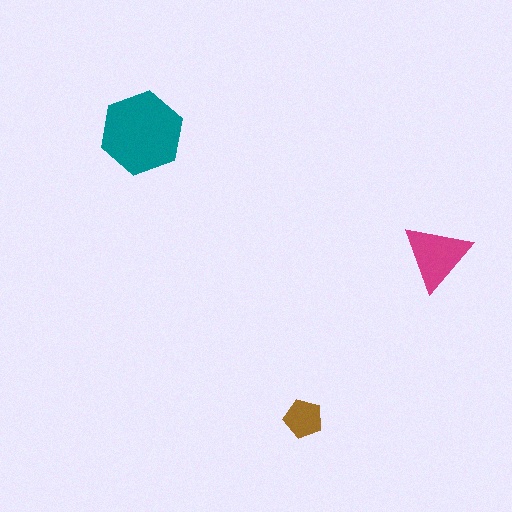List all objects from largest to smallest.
The teal hexagon, the magenta triangle, the brown pentagon.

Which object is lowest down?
The brown pentagon is bottommost.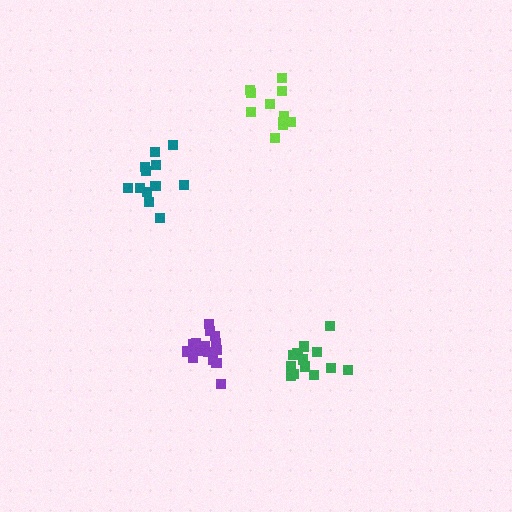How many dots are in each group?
Group 1: 11 dots, Group 2: 12 dots, Group 3: 13 dots, Group 4: 16 dots (52 total).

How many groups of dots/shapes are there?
There are 4 groups.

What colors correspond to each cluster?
The clusters are colored: lime, teal, green, purple.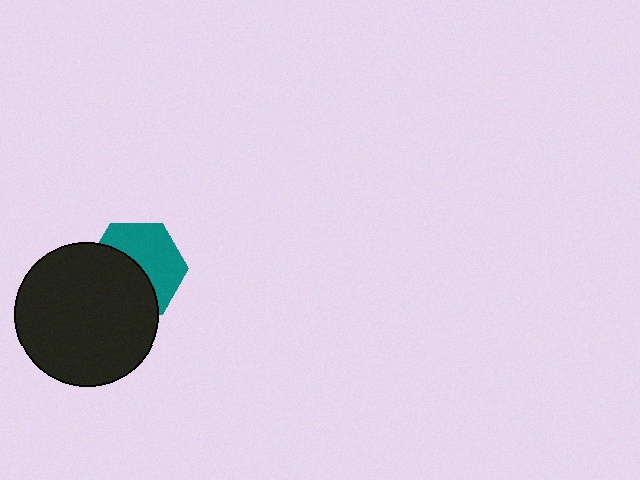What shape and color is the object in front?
The object in front is a black circle.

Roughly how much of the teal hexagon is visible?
About half of it is visible (roughly 51%).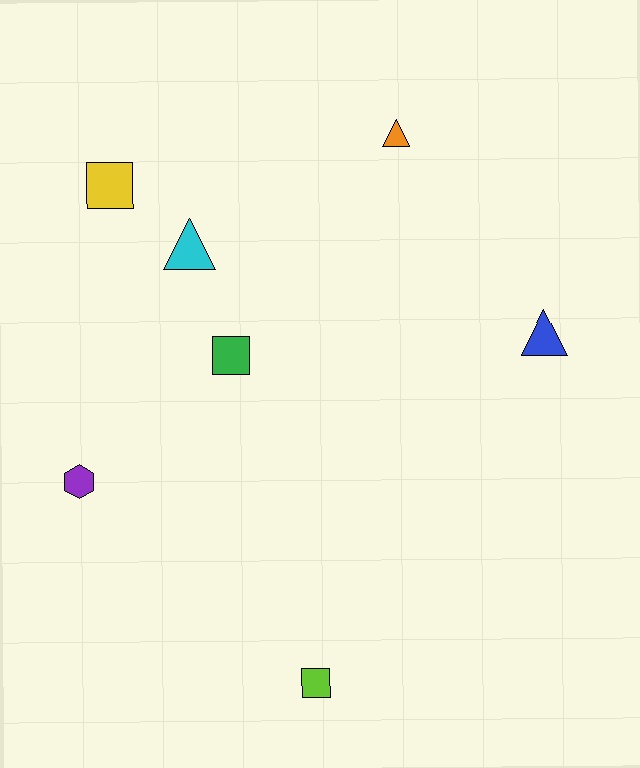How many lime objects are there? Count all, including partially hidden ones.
There is 1 lime object.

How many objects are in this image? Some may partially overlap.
There are 7 objects.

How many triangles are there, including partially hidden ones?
There are 3 triangles.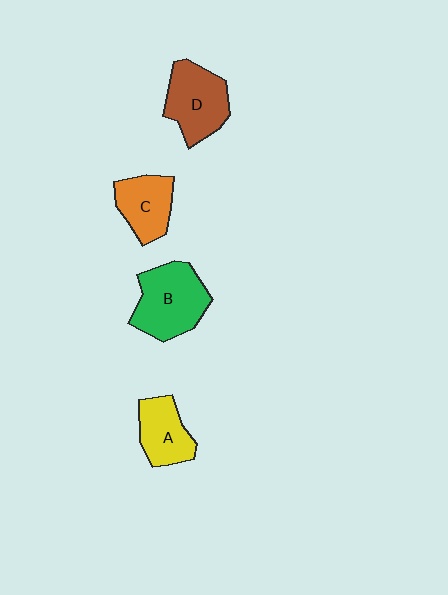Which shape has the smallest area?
Shape A (yellow).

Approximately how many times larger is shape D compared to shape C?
Approximately 1.3 times.